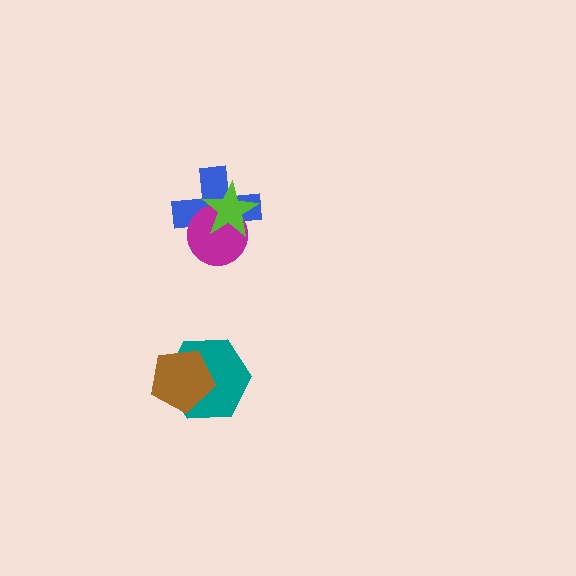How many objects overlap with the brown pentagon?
1 object overlaps with the brown pentagon.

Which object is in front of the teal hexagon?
The brown pentagon is in front of the teal hexagon.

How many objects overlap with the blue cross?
2 objects overlap with the blue cross.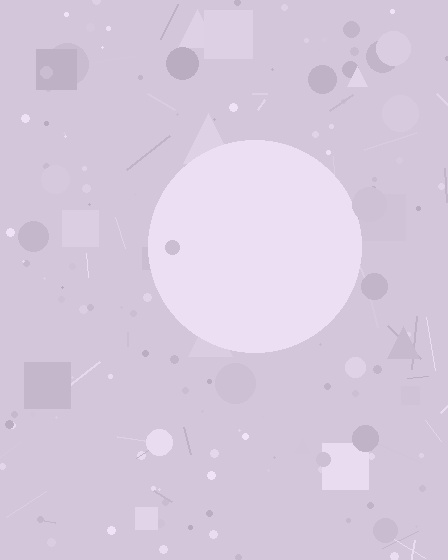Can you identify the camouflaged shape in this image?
The camouflaged shape is a circle.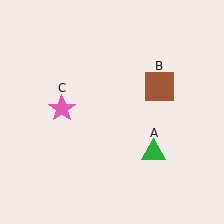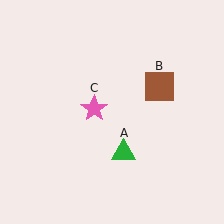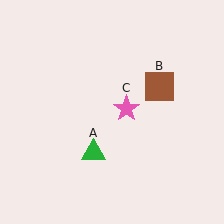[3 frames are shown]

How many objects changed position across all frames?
2 objects changed position: green triangle (object A), pink star (object C).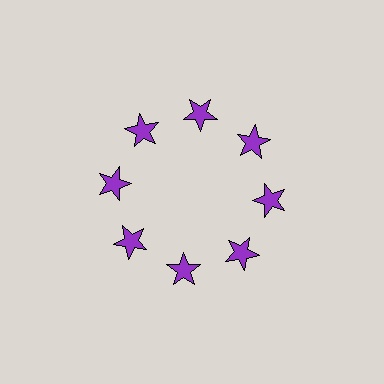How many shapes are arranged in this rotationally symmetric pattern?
There are 8 shapes, arranged in 8 groups of 1.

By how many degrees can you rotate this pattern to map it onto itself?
The pattern maps onto itself every 45 degrees of rotation.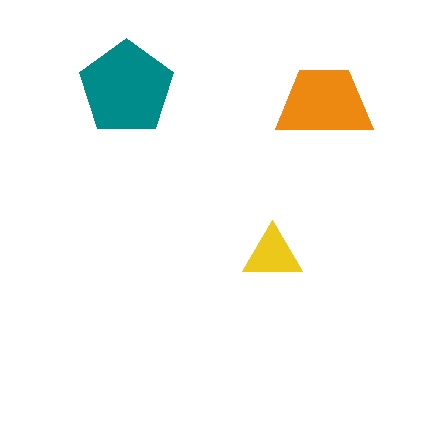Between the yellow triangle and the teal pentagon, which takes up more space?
The teal pentagon.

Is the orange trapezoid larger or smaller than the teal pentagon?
Smaller.